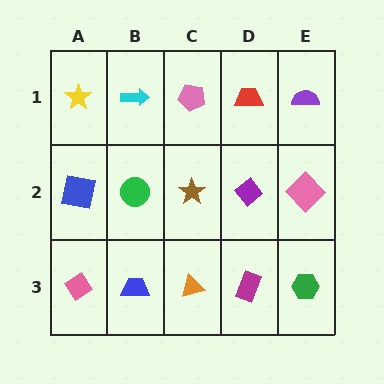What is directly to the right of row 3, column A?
A blue trapezoid.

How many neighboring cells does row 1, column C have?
3.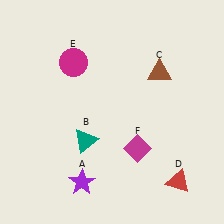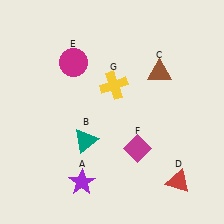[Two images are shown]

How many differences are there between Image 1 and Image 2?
There is 1 difference between the two images.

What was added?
A yellow cross (G) was added in Image 2.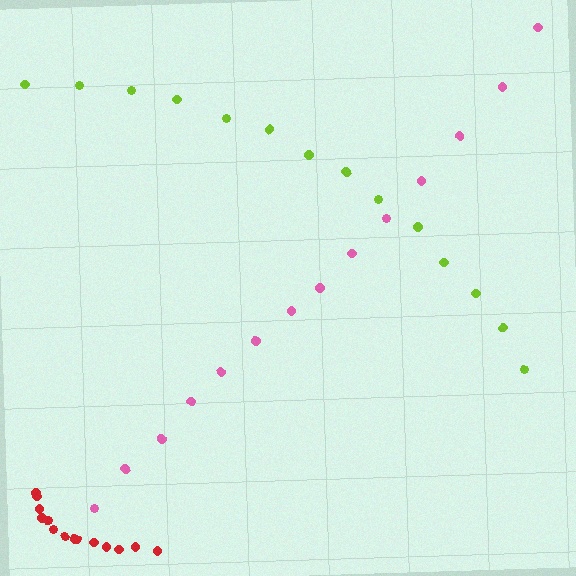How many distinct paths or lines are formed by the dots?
There are 3 distinct paths.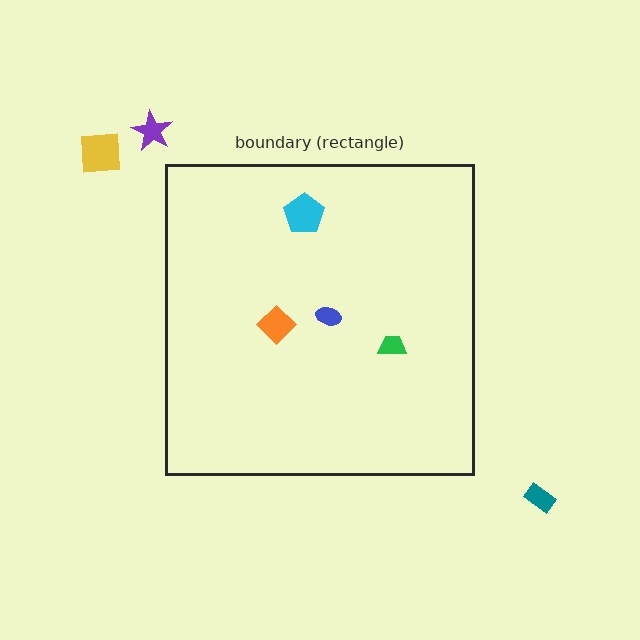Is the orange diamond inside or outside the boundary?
Inside.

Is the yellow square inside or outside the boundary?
Outside.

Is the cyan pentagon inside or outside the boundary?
Inside.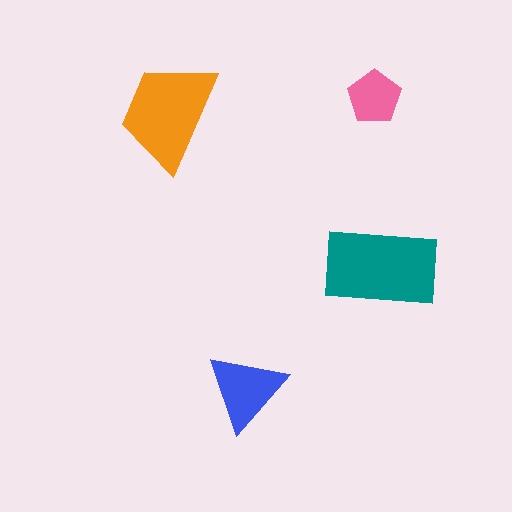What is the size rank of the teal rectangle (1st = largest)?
1st.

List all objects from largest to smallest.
The teal rectangle, the orange trapezoid, the blue triangle, the pink pentagon.